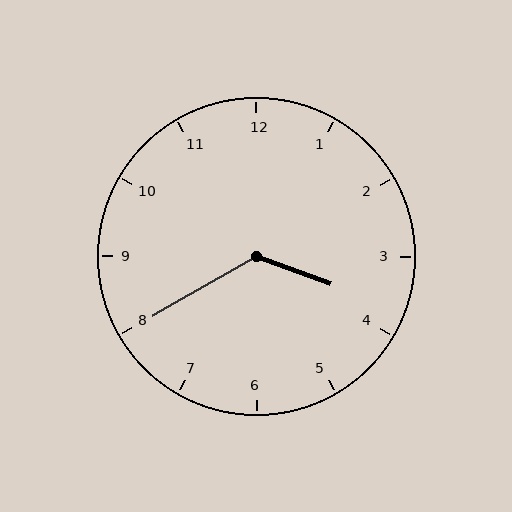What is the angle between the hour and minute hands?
Approximately 130 degrees.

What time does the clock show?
3:40.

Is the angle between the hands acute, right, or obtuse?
It is obtuse.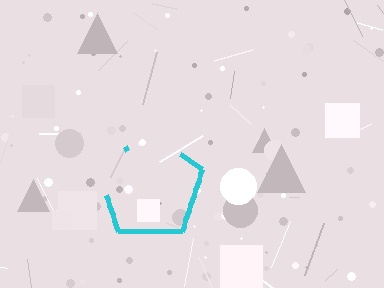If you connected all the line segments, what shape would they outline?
They would outline a pentagon.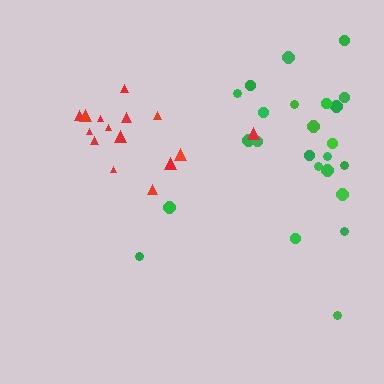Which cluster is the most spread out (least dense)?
Green.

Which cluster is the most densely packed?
Red.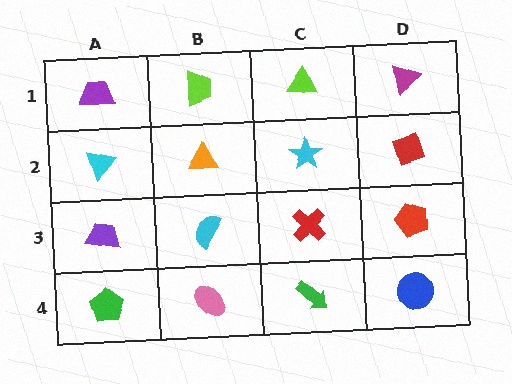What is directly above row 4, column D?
A red pentagon.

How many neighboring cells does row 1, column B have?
3.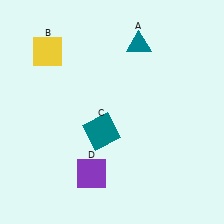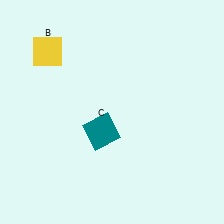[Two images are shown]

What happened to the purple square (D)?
The purple square (D) was removed in Image 2. It was in the bottom-left area of Image 1.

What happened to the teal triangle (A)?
The teal triangle (A) was removed in Image 2. It was in the top-right area of Image 1.